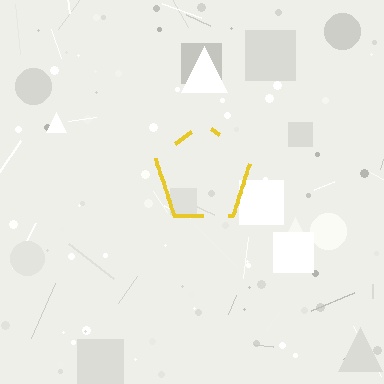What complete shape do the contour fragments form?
The contour fragments form a pentagon.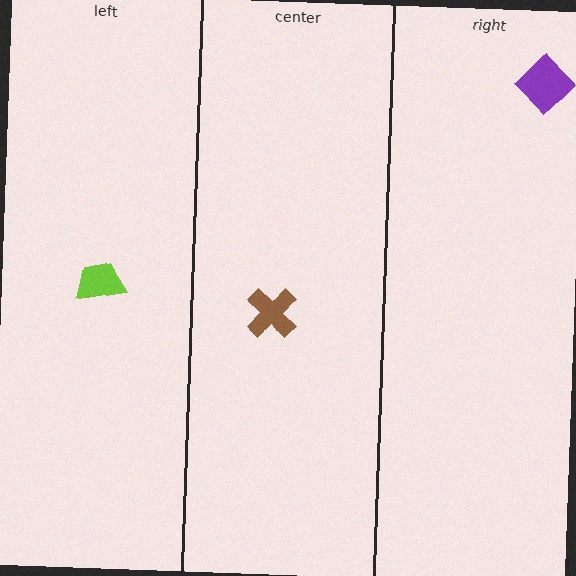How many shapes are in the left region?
1.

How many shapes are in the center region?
1.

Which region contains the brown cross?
The center region.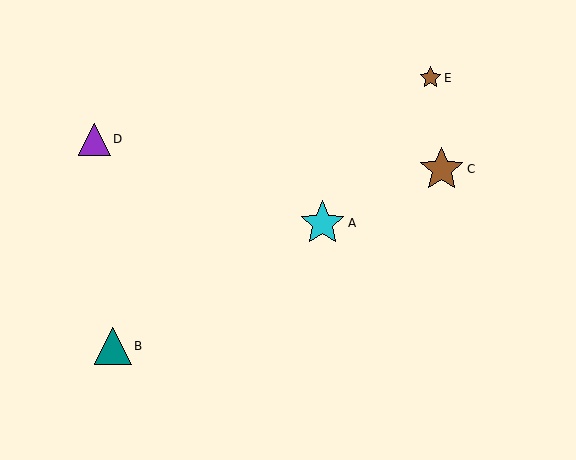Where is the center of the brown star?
The center of the brown star is at (442, 169).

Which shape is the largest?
The cyan star (labeled A) is the largest.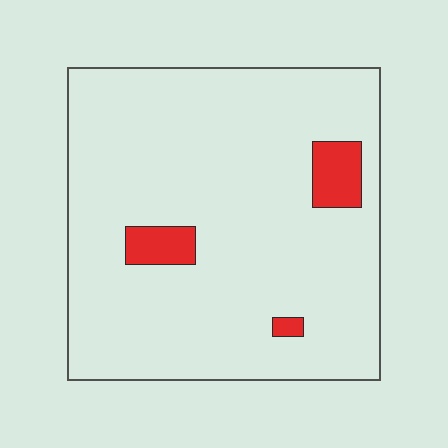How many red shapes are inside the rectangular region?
3.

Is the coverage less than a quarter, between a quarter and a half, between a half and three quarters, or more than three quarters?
Less than a quarter.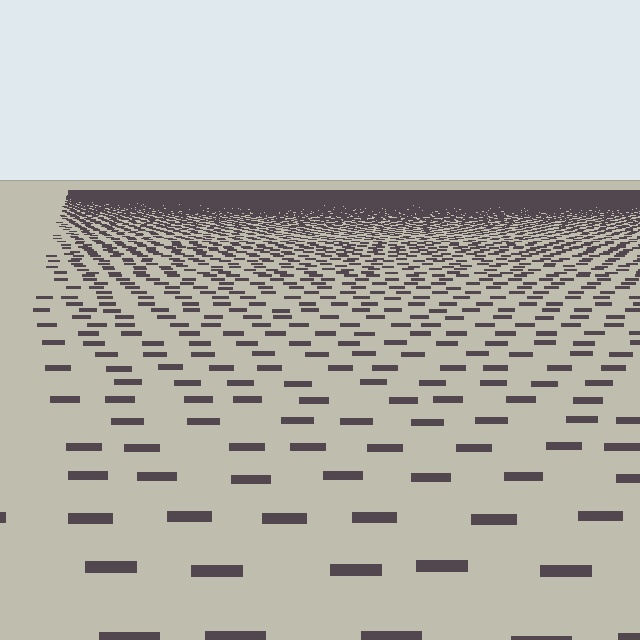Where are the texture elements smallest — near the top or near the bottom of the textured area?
Near the top.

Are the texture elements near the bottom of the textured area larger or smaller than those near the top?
Larger. Near the bottom, elements are closer to the viewer and appear at a bigger on-screen size.